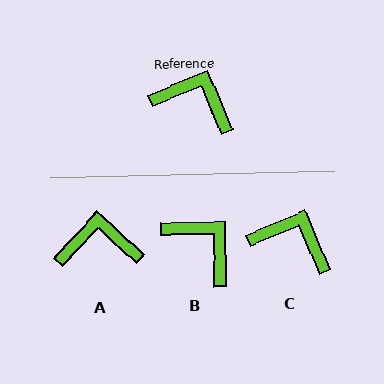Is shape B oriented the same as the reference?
No, it is off by about 22 degrees.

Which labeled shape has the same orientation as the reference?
C.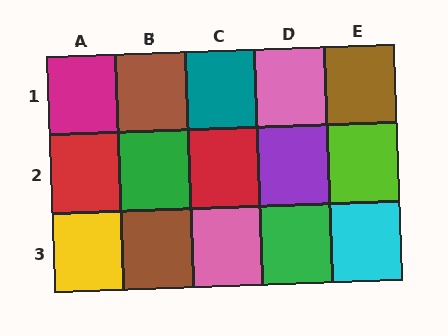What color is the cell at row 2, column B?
Green.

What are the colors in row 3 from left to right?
Yellow, brown, pink, green, cyan.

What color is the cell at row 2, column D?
Purple.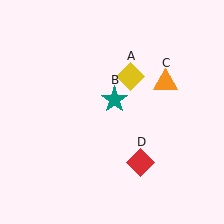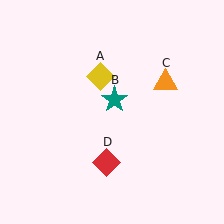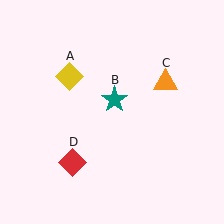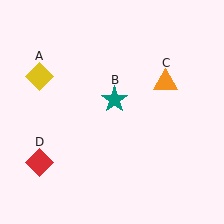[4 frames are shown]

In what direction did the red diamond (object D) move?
The red diamond (object D) moved left.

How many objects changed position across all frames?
2 objects changed position: yellow diamond (object A), red diamond (object D).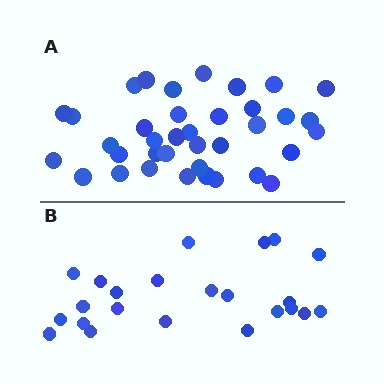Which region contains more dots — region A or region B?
Region A (the top region) has more dots.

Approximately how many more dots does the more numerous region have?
Region A has approximately 15 more dots than region B.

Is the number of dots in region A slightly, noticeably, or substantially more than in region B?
Region A has substantially more. The ratio is roughly 1.6 to 1.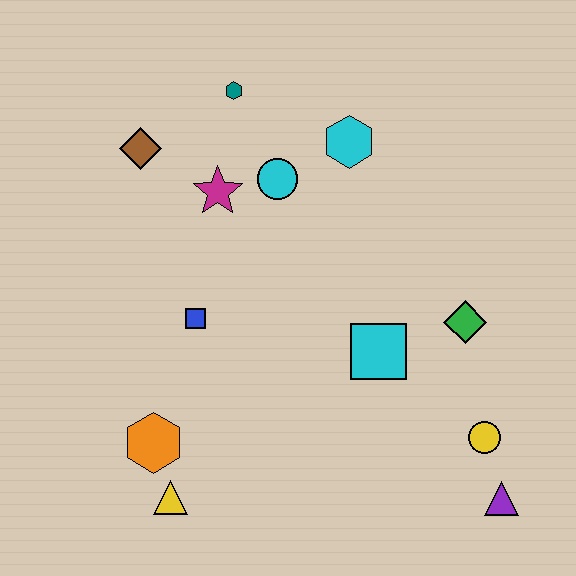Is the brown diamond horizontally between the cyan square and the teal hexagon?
No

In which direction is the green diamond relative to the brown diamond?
The green diamond is to the right of the brown diamond.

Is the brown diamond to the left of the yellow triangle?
Yes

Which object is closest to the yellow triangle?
The orange hexagon is closest to the yellow triangle.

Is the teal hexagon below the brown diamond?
No